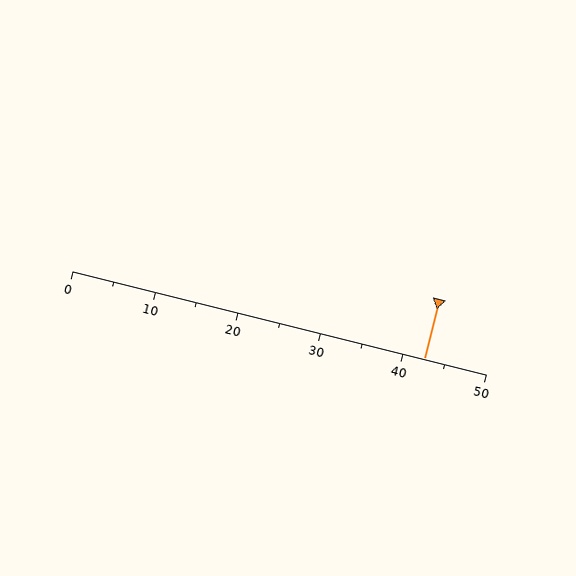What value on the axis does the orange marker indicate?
The marker indicates approximately 42.5.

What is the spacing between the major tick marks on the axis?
The major ticks are spaced 10 apart.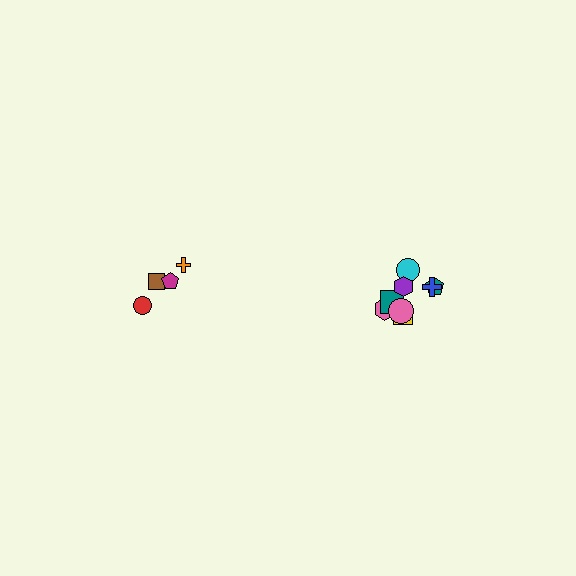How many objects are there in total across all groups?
There are 12 objects.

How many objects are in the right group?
There are 8 objects.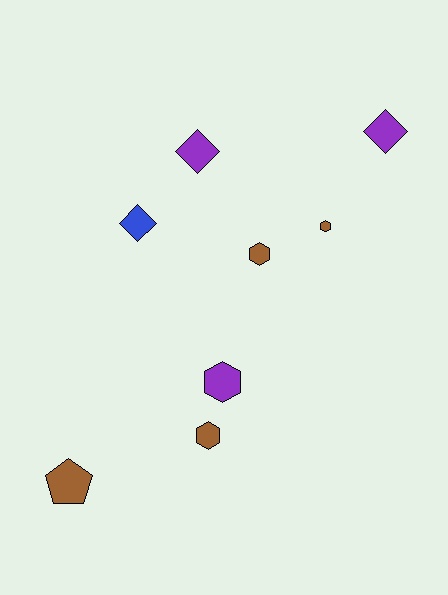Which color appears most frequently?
Brown, with 4 objects.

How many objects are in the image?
There are 8 objects.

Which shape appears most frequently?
Hexagon, with 4 objects.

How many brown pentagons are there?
There is 1 brown pentagon.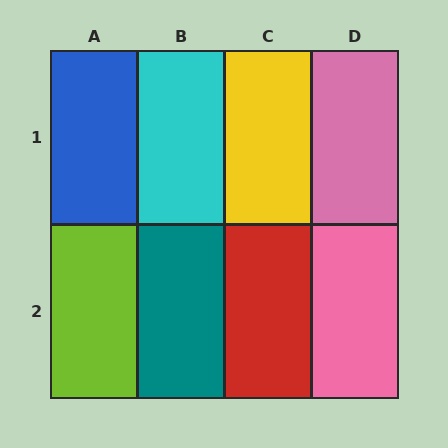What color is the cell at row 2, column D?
Pink.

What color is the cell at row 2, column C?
Red.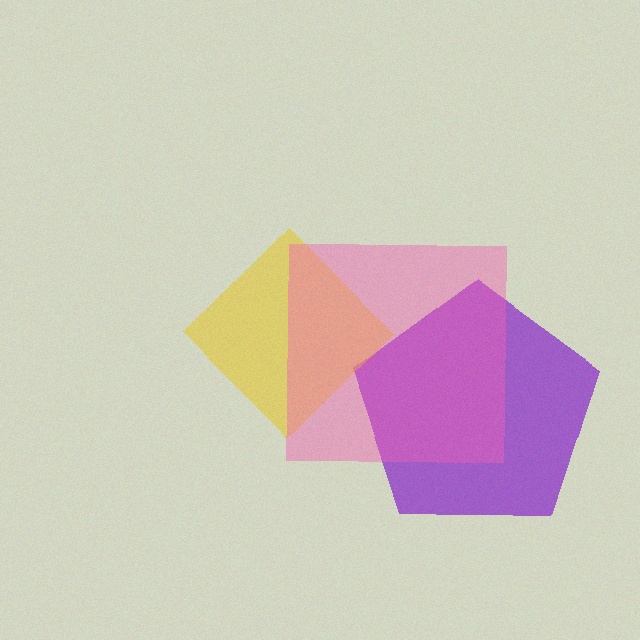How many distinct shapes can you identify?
There are 3 distinct shapes: a purple pentagon, a yellow diamond, a pink square.